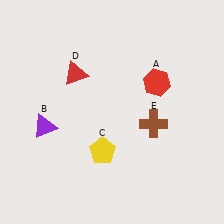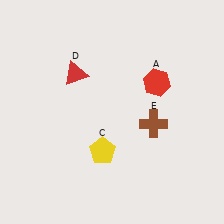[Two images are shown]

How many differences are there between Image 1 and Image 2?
There is 1 difference between the two images.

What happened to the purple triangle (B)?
The purple triangle (B) was removed in Image 2. It was in the bottom-left area of Image 1.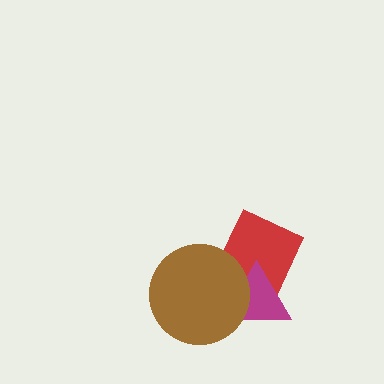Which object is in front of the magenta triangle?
The brown circle is in front of the magenta triangle.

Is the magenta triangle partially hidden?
Yes, it is partially covered by another shape.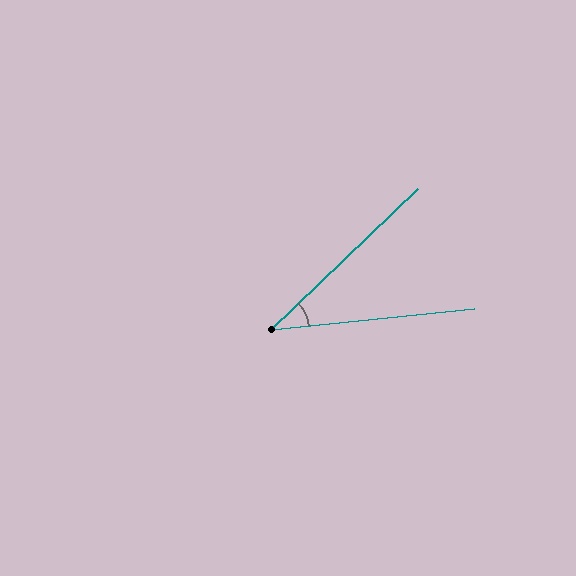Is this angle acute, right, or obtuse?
It is acute.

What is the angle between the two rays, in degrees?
Approximately 38 degrees.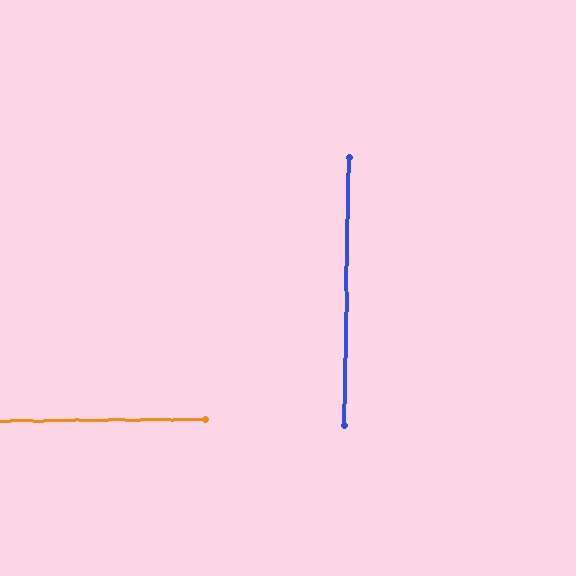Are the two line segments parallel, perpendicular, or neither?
Perpendicular — they meet at approximately 88°.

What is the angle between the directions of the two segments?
Approximately 88 degrees.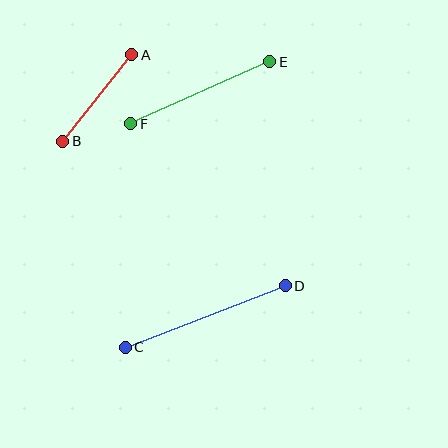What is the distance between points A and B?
The distance is approximately 111 pixels.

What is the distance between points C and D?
The distance is approximately 171 pixels.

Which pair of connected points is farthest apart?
Points C and D are farthest apart.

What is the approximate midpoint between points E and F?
The midpoint is at approximately (200, 93) pixels.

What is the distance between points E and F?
The distance is approximately 152 pixels.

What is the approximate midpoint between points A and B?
The midpoint is at approximately (97, 98) pixels.